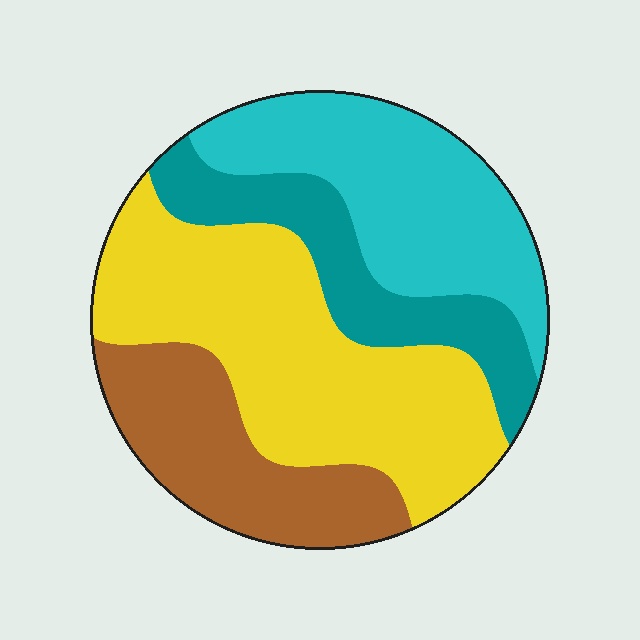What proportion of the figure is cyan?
Cyan covers about 25% of the figure.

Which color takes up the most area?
Yellow, at roughly 40%.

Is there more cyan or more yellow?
Yellow.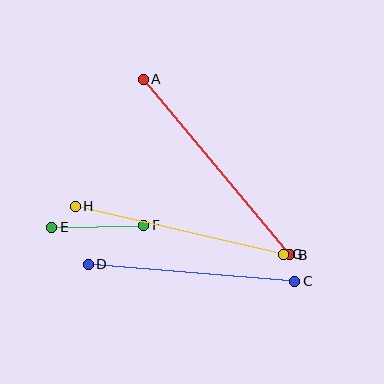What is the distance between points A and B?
The distance is approximately 228 pixels.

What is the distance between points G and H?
The distance is approximately 214 pixels.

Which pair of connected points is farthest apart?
Points A and B are farthest apart.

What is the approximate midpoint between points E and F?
The midpoint is at approximately (98, 226) pixels.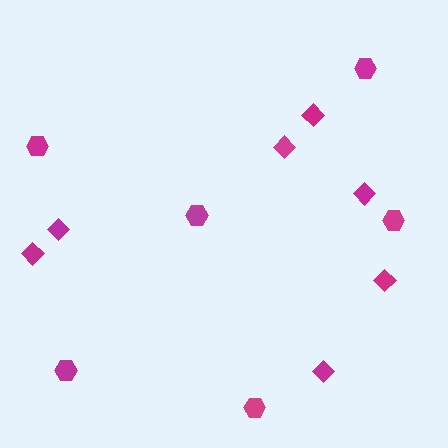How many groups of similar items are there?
There are 2 groups: one group of diamonds (7) and one group of hexagons (6).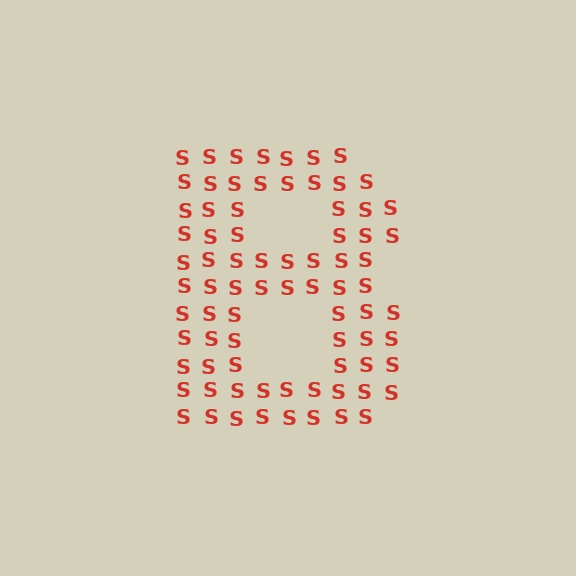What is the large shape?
The large shape is the letter B.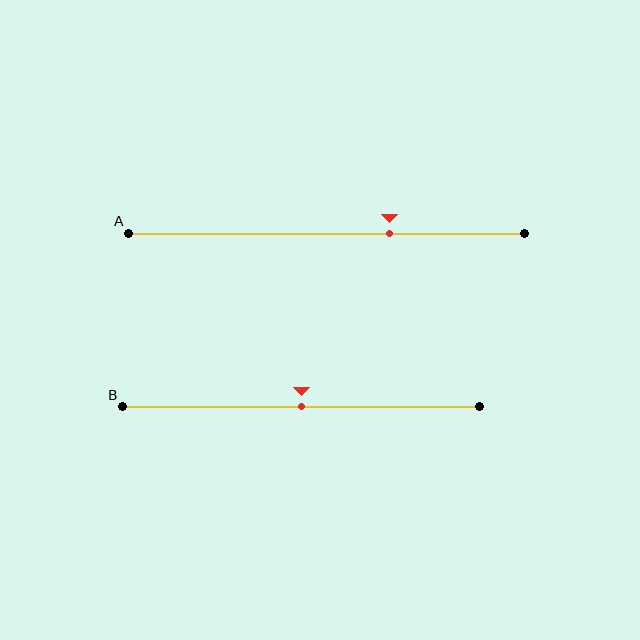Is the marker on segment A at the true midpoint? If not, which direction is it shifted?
No, the marker on segment A is shifted to the right by about 16% of the segment length.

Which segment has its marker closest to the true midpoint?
Segment B has its marker closest to the true midpoint.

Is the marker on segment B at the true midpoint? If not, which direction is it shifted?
Yes, the marker on segment B is at the true midpoint.